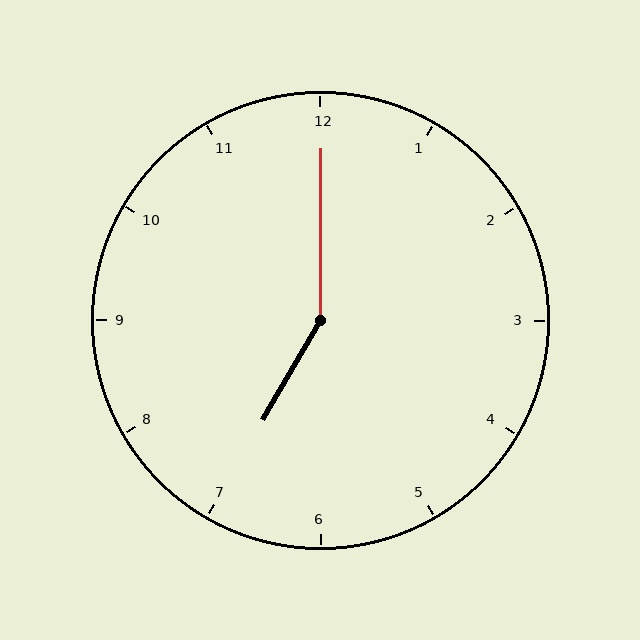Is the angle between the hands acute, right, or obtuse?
It is obtuse.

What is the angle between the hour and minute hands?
Approximately 150 degrees.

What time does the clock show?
7:00.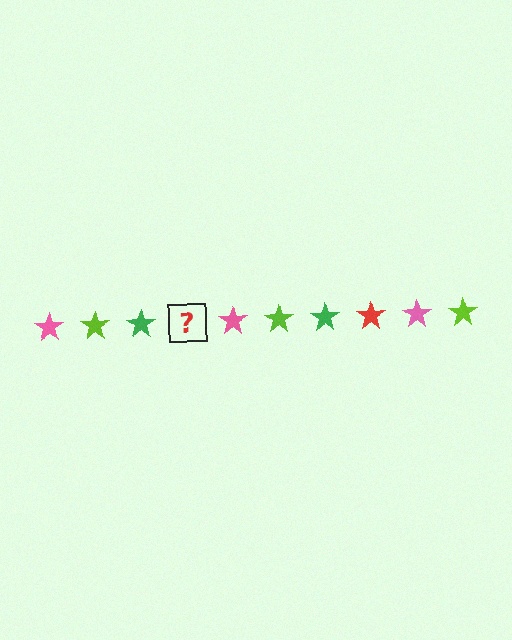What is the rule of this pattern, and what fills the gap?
The rule is that the pattern cycles through pink, lime, green, red stars. The gap should be filled with a red star.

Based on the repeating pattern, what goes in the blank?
The blank should be a red star.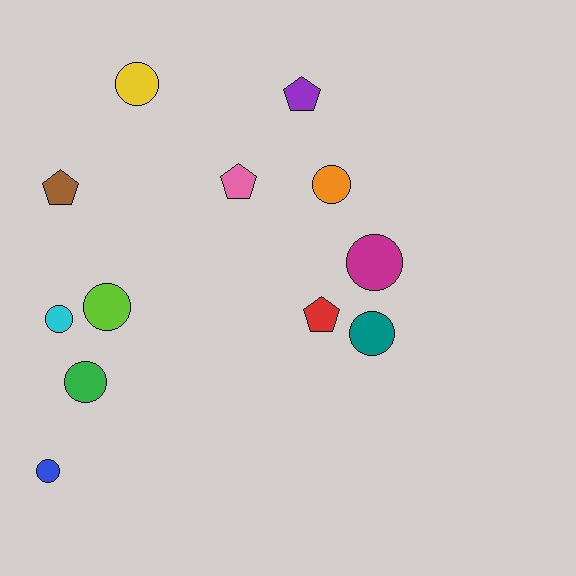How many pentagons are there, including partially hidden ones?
There are 4 pentagons.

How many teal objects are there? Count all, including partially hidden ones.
There is 1 teal object.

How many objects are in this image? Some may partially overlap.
There are 12 objects.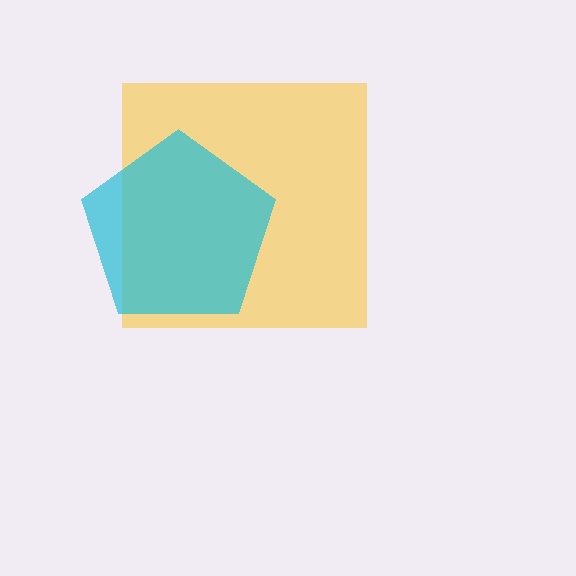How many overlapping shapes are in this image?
There are 2 overlapping shapes in the image.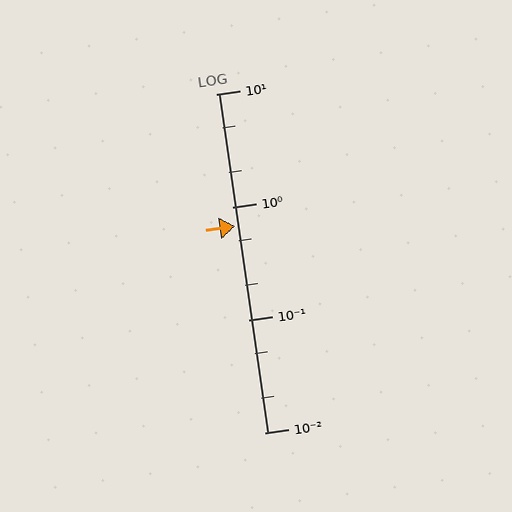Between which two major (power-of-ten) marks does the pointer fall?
The pointer is between 0.1 and 1.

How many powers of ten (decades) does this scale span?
The scale spans 3 decades, from 0.01 to 10.